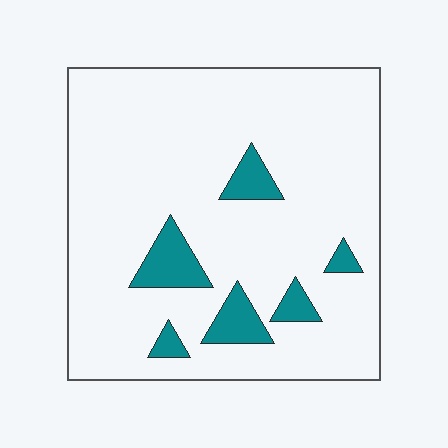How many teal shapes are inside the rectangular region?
6.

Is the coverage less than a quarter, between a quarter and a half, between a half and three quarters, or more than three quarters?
Less than a quarter.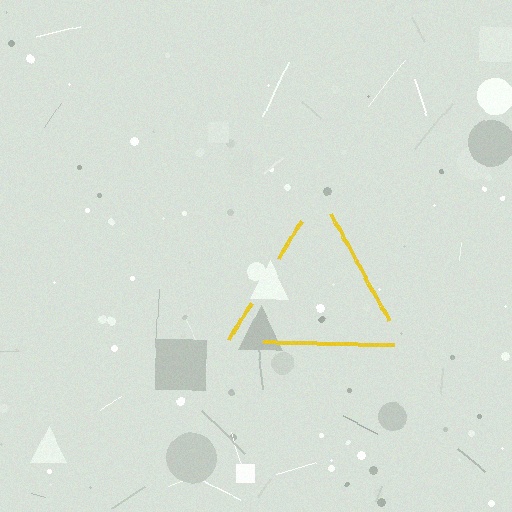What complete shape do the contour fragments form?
The contour fragments form a triangle.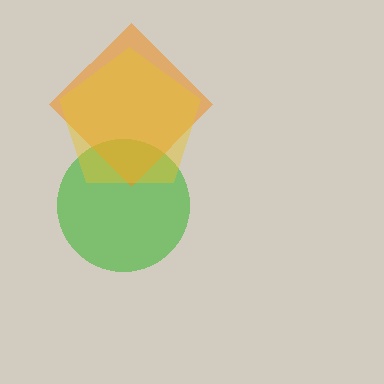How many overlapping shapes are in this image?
There are 3 overlapping shapes in the image.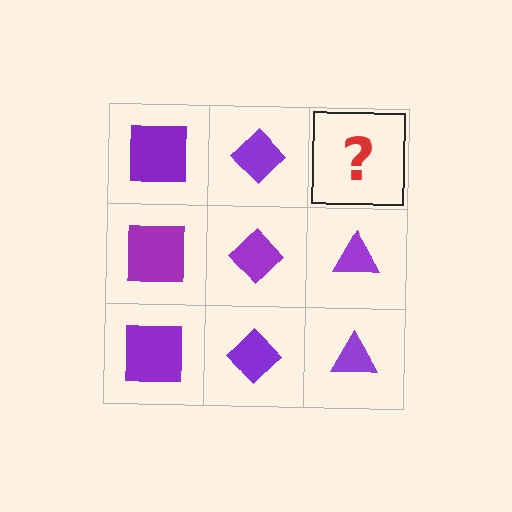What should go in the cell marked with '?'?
The missing cell should contain a purple triangle.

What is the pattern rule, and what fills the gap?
The rule is that each column has a consistent shape. The gap should be filled with a purple triangle.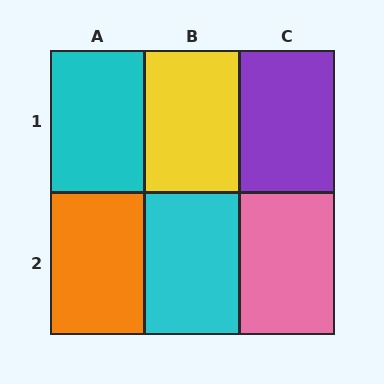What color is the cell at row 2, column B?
Cyan.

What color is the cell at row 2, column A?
Orange.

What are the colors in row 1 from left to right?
Cyan, yellow, purple.